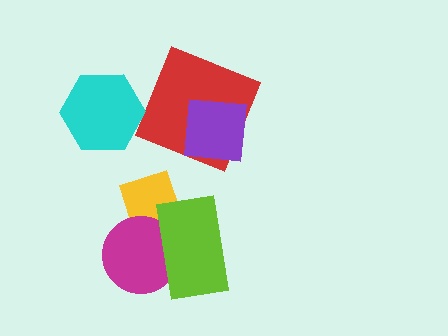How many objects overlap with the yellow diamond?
2 objects overlap with the yellow diamond.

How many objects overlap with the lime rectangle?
2 objects overlap with the lime rectangle.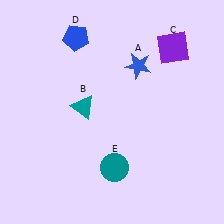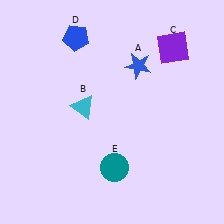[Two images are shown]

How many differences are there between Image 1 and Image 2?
There is 1 difference between the two images.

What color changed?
The triangle (B) changed from teal in Image 1 to cyan in Image 2.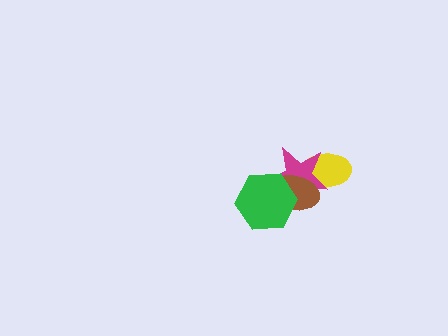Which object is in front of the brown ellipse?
The green hexagon is in front of the brown ellipse.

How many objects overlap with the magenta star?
3 objects overlap with the magenta star.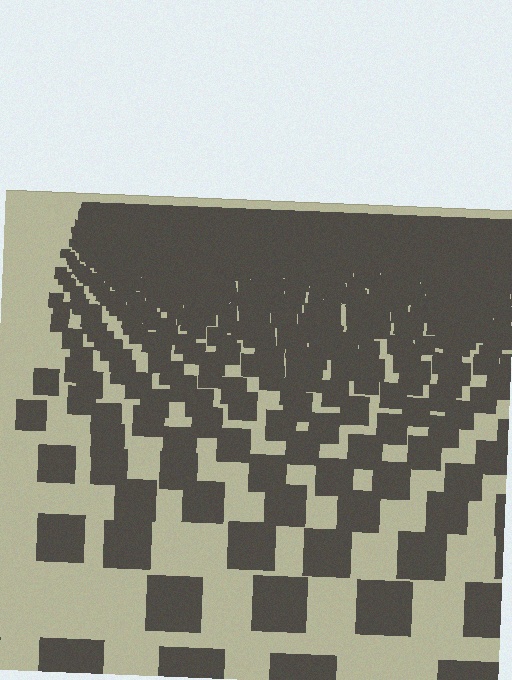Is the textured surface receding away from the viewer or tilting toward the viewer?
The surface is receding away from the viewer. Texture elements get smaller and denser toward the top.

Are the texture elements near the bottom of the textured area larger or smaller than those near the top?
Larger. Near the bottom, elements are closer to the viewer and appear at a bigger on-screen size.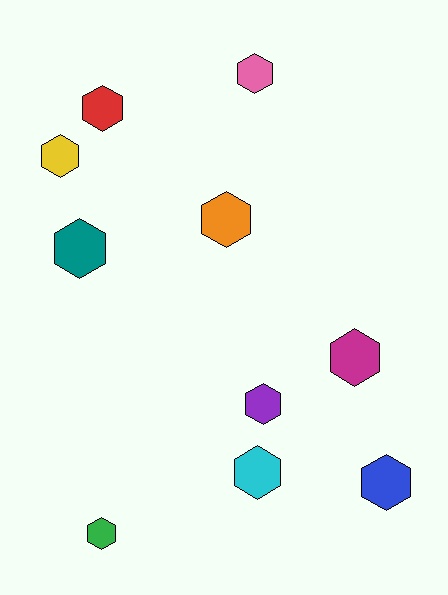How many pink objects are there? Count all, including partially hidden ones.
There is 1 pink object.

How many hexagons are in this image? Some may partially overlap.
There are 10 hexagons.